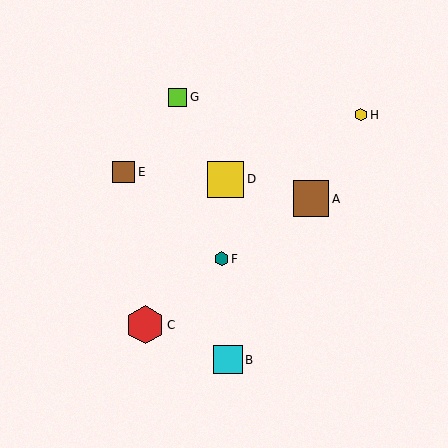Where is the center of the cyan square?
The center of the cyan square is at (228, 360).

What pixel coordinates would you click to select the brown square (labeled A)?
Click at (311, 199) to select the brown square A.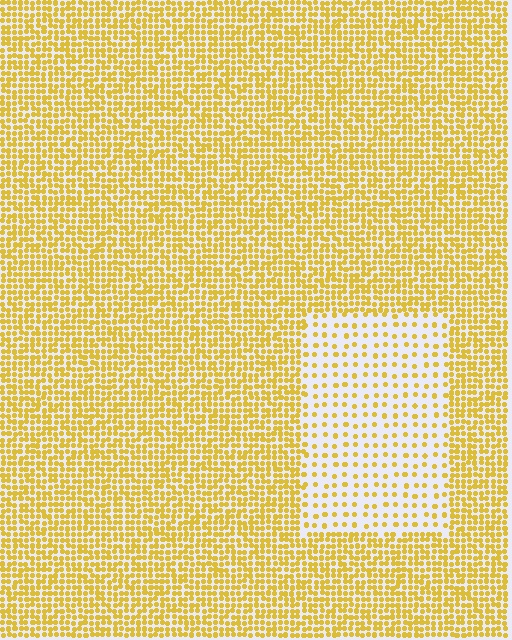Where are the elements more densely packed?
The elements are more densely packed outside the rectangle boundary.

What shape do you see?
I see a rectangle.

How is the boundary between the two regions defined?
The boundary is defined by a change in element density (approximately 2.9x ratio). All elements are the same color, size, and shape.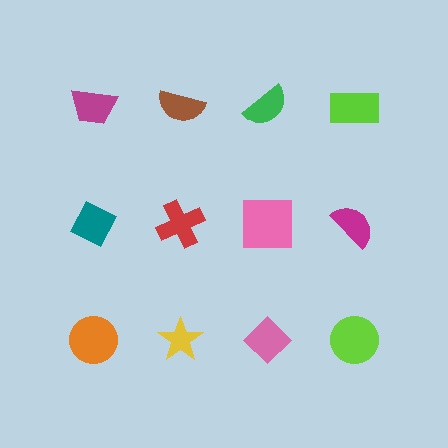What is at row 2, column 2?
A red cross.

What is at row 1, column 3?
A green semicircle.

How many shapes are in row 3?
4 shapes.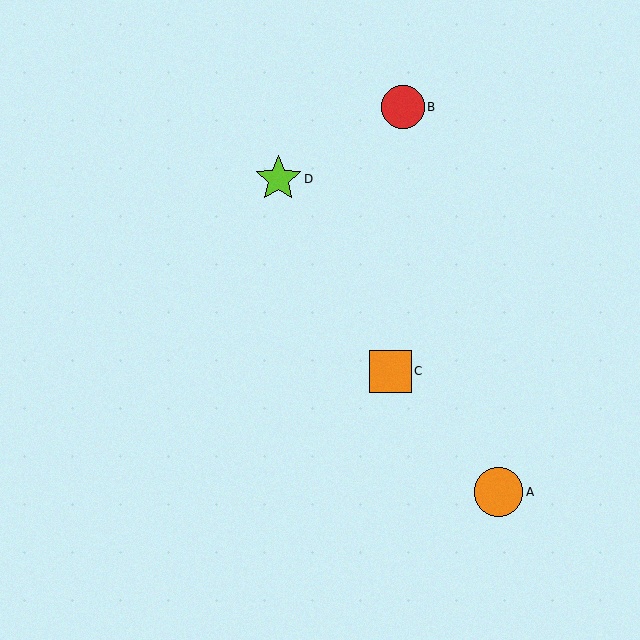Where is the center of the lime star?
The center of the lime star is at (278, 179).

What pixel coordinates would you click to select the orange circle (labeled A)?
Click at (499, 492) to select the orange circle A.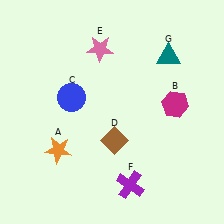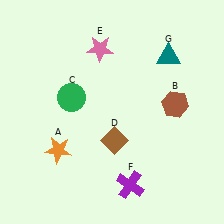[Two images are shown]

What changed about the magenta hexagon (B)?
In Image 1, B is magenta. In Image 2, it changed to brown.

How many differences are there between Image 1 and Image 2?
There are 2 differences between the two images.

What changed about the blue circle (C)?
In Image 1, C is blue. In Image 2, it changed to green.